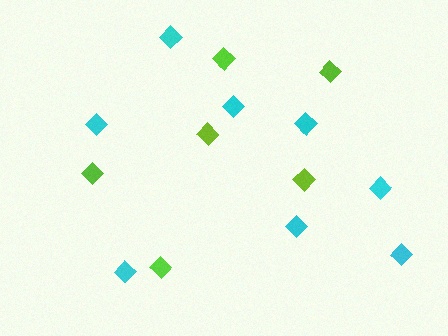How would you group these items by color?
There are 2 groups: one group of cyan diamonds (8) and one group of lime diamonds (6).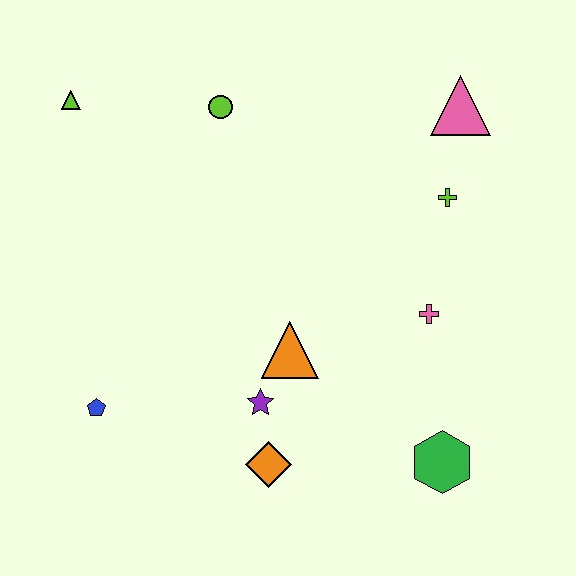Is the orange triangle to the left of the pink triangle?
Yes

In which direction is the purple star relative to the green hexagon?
The purple star is to the left of the green hexagon.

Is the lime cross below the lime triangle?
Yes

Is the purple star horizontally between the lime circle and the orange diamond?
Yes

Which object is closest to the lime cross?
The pink triangle is closest to the lime cross.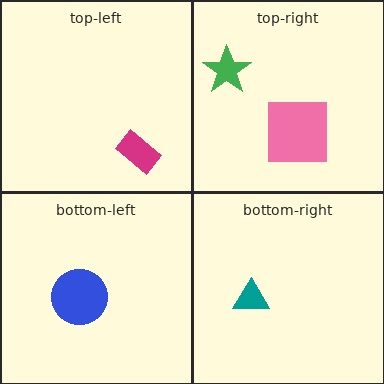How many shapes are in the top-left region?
1.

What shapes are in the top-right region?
The pink square, the green star.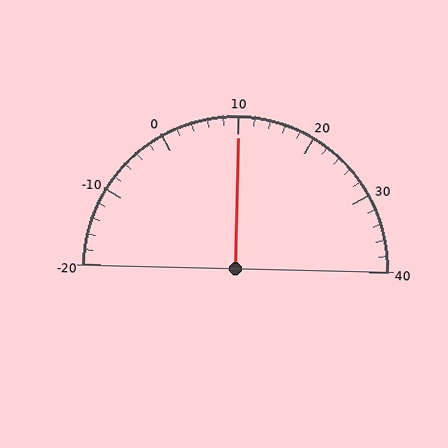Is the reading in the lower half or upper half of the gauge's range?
The reading is in the upper half of the range (-20 to 40).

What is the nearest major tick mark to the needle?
The nearest major tick mark is 10.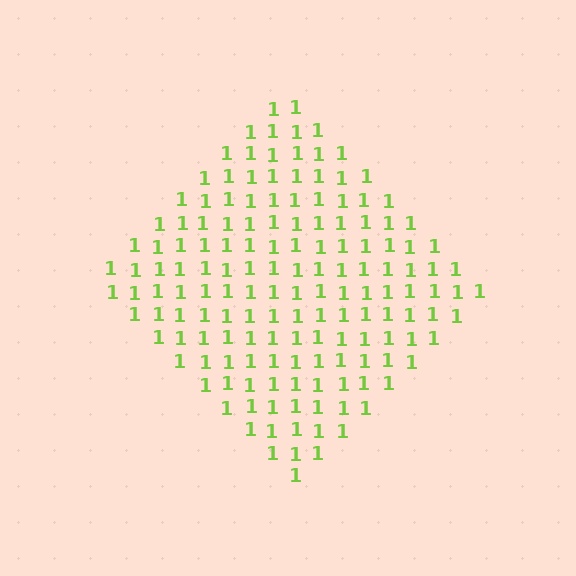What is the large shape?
The large shape is a diamond.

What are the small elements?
The small elements are digit 1's.